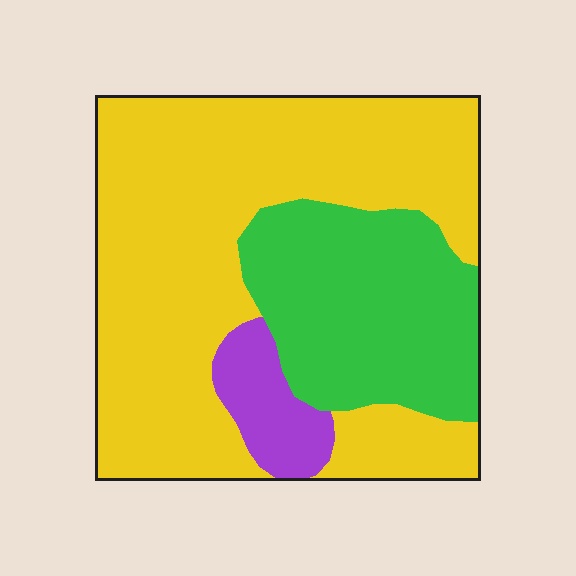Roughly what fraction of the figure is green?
Green takes up about one quarter (1/4) of the figure.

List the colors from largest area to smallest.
From largest to smallest: yellow, green, purple.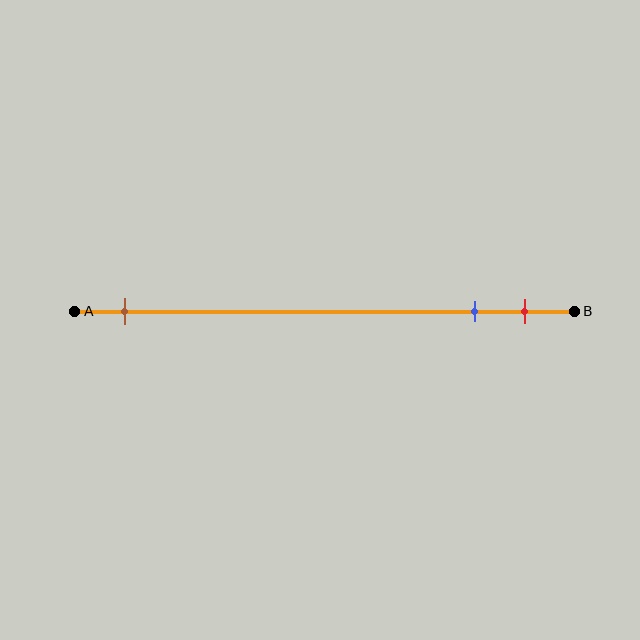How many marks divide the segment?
There are 3 marks dividing the segment.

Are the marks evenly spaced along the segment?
No, the marks are not evenly spaced.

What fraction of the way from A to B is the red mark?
The red mark is approximately 90% (0.9) of the way from A to B.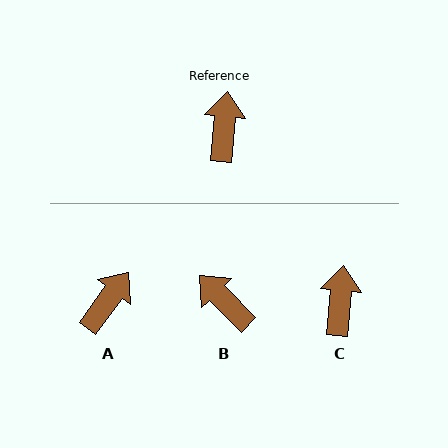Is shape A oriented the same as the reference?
No, it is off by about 31 degrees.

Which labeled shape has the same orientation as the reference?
C.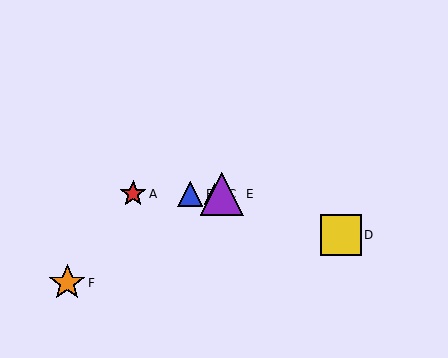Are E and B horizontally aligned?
Yes, both are at y≈194.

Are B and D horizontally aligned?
No, B is at y≈194 and D is at y≈235.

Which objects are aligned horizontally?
Objects A, B, C, E are aligned horizontally.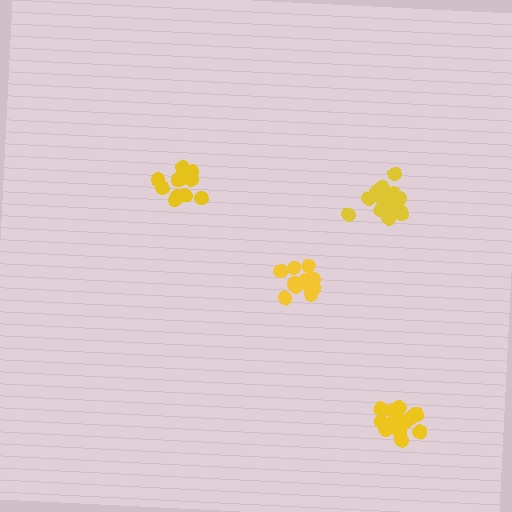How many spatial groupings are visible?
There are 4 spatial groupings.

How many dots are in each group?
Group 1: 11 dots, Group 2: 16 dots, Group 3: 12 dots, Group 4: 17 dots (56 total).